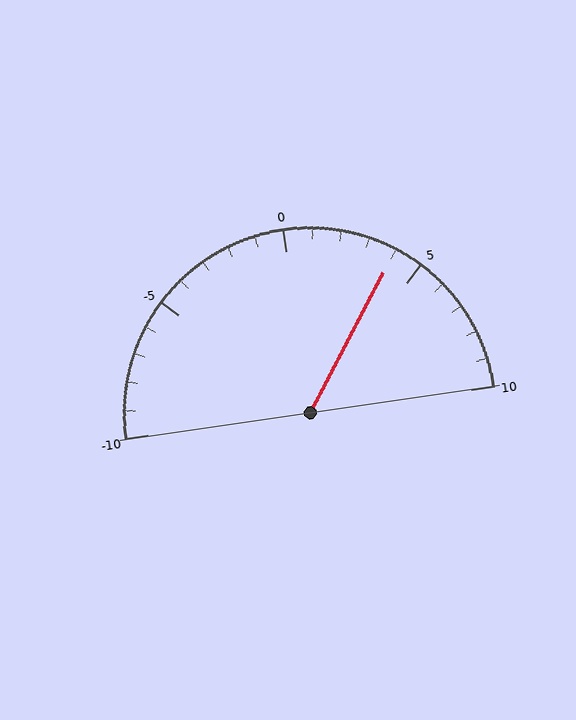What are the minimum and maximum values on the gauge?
The gauge ranges from -10 to 10.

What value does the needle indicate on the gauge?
The needle indicates approximately 4.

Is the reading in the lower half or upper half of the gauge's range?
The reading is in the upper half of the range (-10 to 10).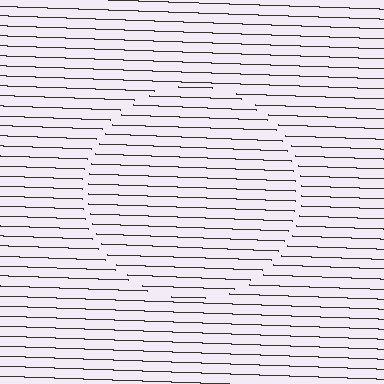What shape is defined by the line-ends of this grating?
An illusory circle. The interior of the shape contains the same grating, shifted by half a period — the contour is defined by the phase discontinuity where line-ends from the inner and outer gratings abut.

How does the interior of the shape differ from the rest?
The interior of the shape contains the same grating, shifted by half a period — the contour is defined by the phase discontinuity where line-ends from the inner and outer gratings abut.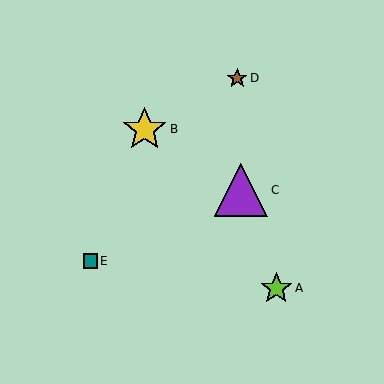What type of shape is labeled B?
Shape B is a yellow star.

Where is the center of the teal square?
The center of the teal square is at (90, 261).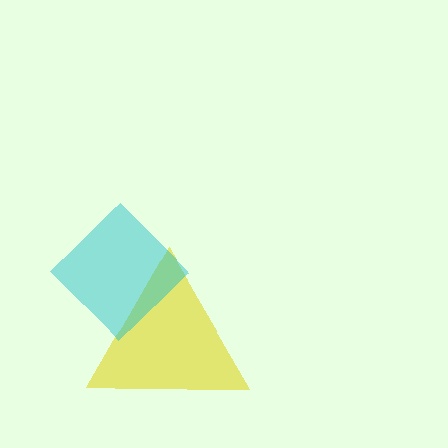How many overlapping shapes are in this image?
There are 2 overlapping shapes in the image.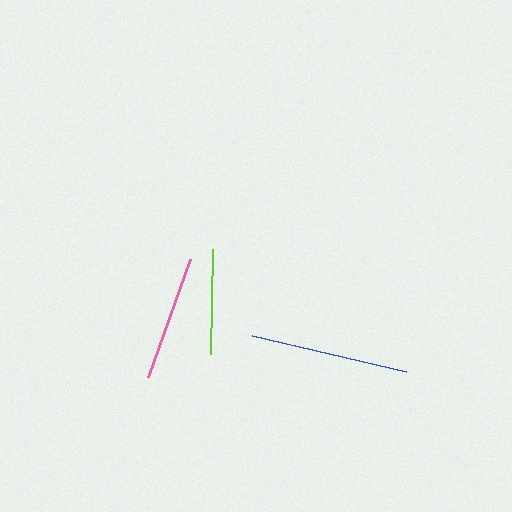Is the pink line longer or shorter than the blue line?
The blue line is longer than the pink line.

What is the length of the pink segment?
The pink segment is approximately 125 pixels long.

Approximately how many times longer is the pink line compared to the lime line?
The pink line is approximately 1.2 times the length of the lime line.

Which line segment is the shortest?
The lime line is the shortest at approximately 106 pixels.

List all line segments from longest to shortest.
From longest to shortest: blue, pink, lime.